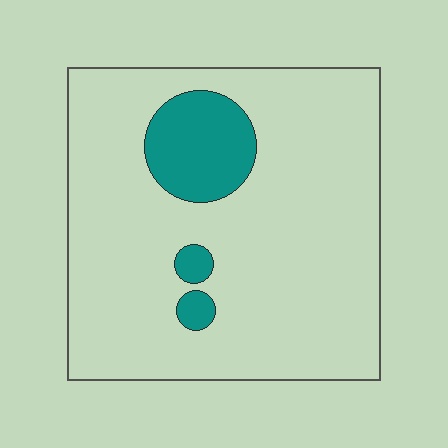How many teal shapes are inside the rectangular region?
3.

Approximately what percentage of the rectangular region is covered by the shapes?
Approximately 15%.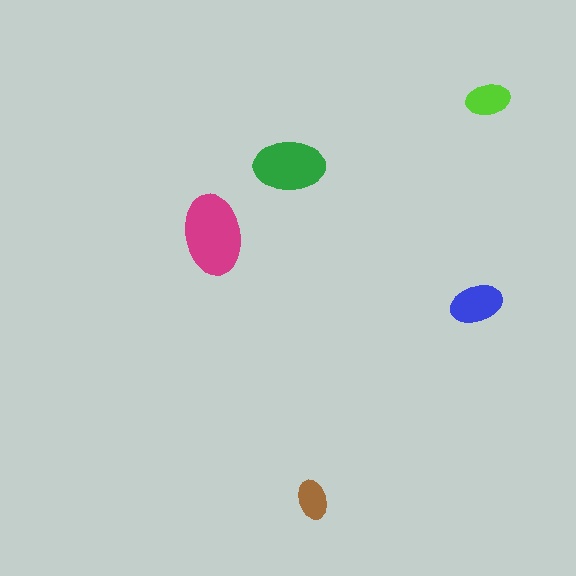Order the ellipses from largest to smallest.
the magenta one, the green one, the blue one, the lime one, the brown one.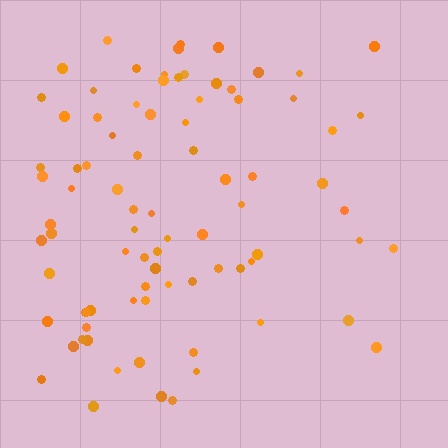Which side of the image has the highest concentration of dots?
The left.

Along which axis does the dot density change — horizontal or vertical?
Horizontal.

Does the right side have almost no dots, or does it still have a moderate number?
Still a moderate number, just noticeably fewer than the left.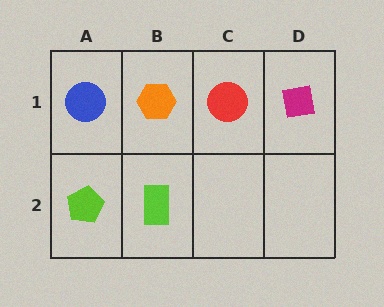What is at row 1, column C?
A red circle.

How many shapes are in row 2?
2 shapes.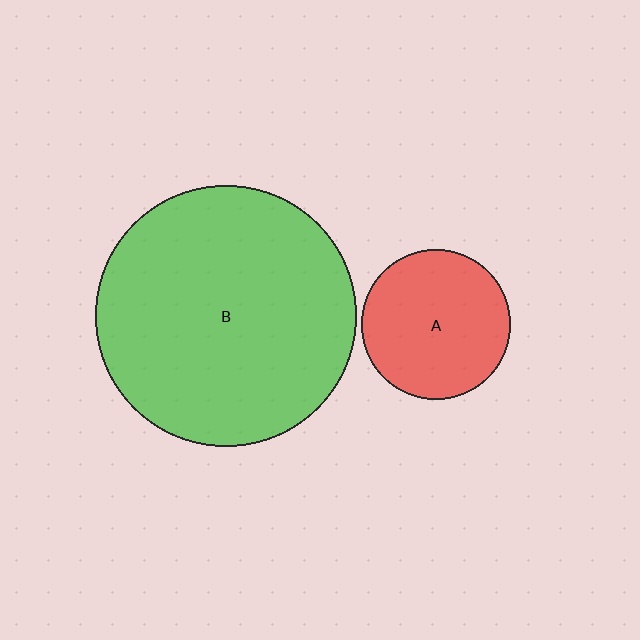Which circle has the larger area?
Circle B (green).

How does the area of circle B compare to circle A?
Approximately 3.0 times.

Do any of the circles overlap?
No, none of the circles overlap.